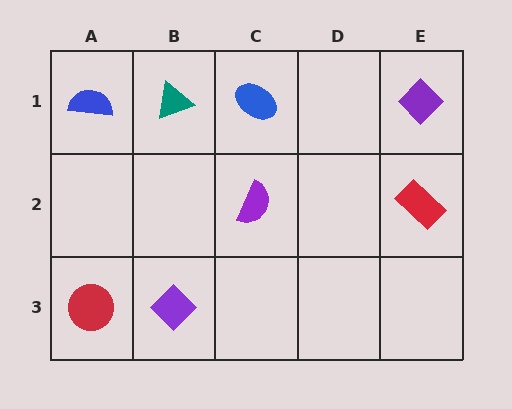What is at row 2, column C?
A purple semicircle.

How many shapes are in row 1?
4 shapes.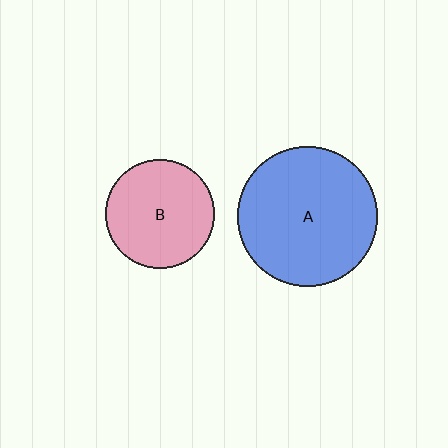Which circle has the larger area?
Circle A (blue).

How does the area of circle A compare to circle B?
Approximately 1.6 times.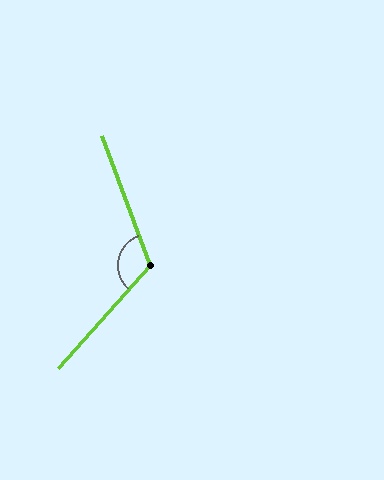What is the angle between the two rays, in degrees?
Approximately 118 degrees.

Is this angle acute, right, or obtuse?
It is obtuse.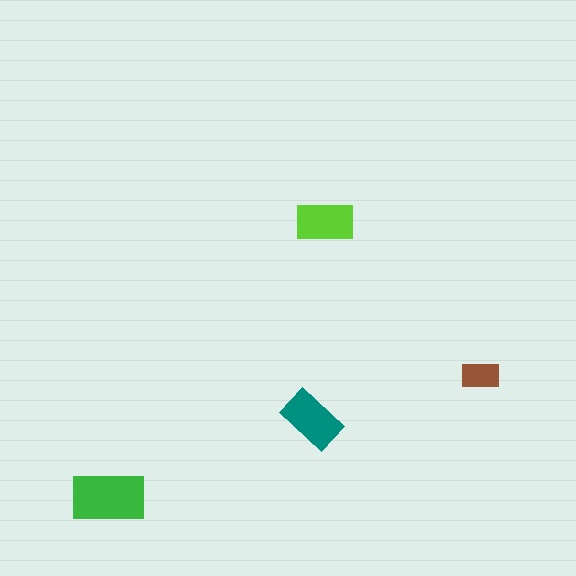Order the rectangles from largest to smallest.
the green one, the teal one, the lime one, the brown one.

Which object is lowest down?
The green rectangle is bottommost.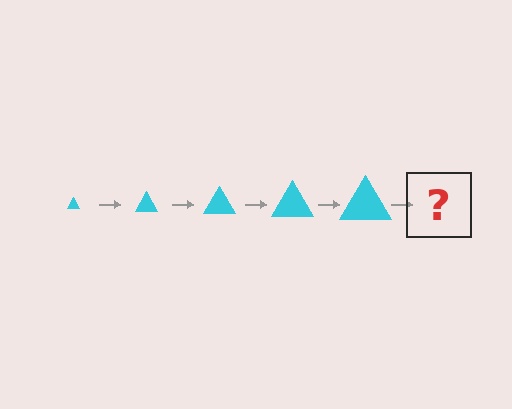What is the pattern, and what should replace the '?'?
The pattern is that the triangle gets progressively larger each step. The '?' should be a cyan triangle, larger than the previous one.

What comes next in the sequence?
The next element should be a cyan triangle, larger than the previous one.